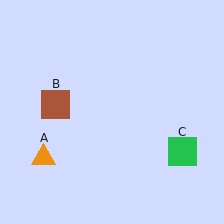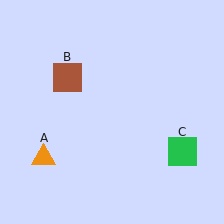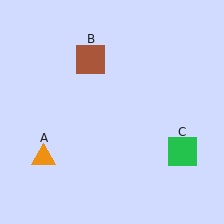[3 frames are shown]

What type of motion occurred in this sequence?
The brown square (object B) rotated clockwise around the center of the scene.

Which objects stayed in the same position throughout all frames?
Orange triangle (object A) and green square (object C) remained stationary.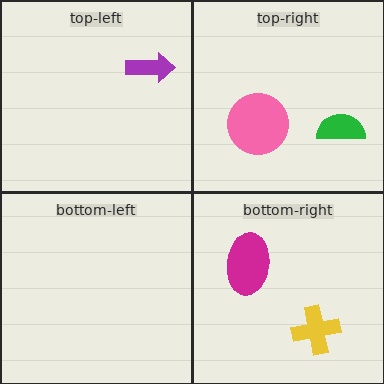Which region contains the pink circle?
The top-right region.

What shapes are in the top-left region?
The purple arrow.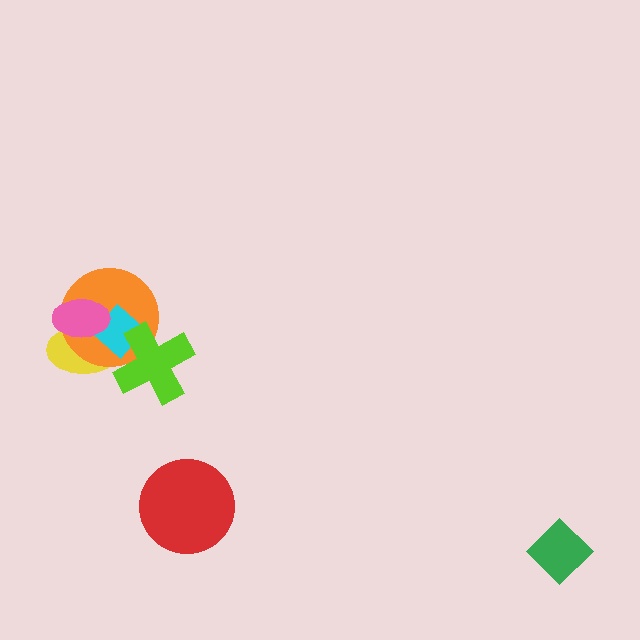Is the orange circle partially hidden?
Yes, it is partially covered by another shape.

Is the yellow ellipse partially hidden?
Yes, it is partially covered by another shape.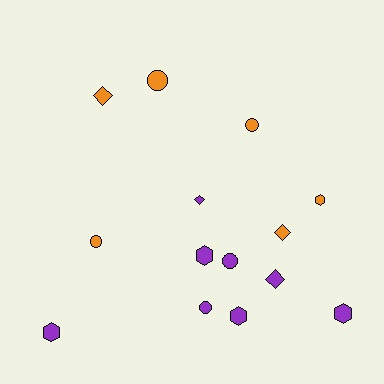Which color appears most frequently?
Purple, with 8 objects.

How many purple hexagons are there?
There are 4 purple hexagons.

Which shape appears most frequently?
Hexagon, with 5 objects.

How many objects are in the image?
There are 14 objects.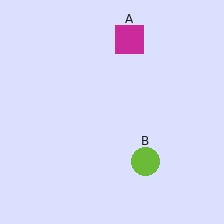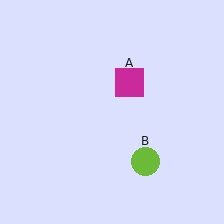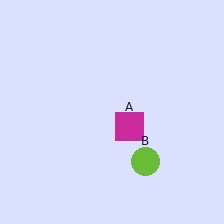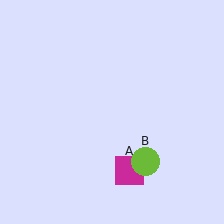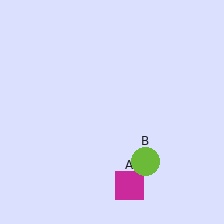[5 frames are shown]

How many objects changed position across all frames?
1 object changed position: magenta square (object A).